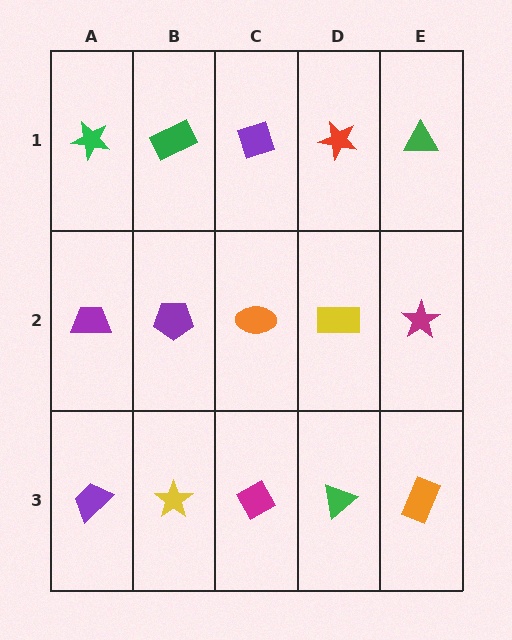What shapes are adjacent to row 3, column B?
A purple pentagon (row 2, column B), a purple trapezoid (row 3, column A), a magenta diamond (row 3, column C).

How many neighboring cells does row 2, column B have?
4.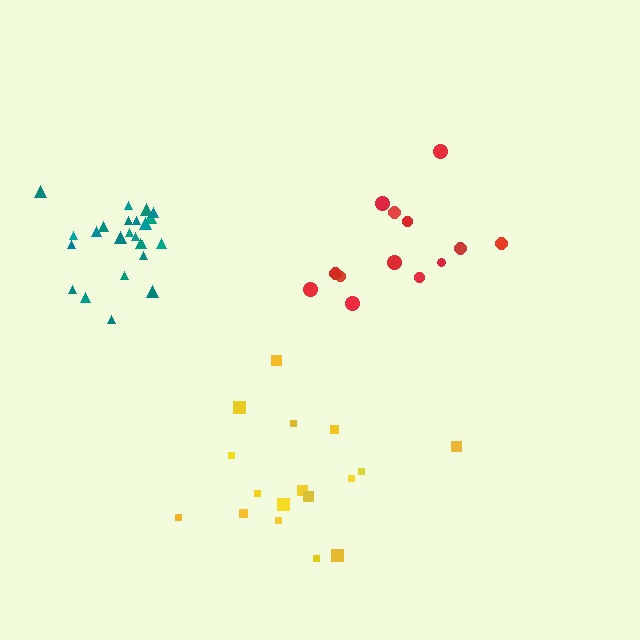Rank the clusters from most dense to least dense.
teal, yellow, red.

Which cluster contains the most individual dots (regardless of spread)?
Teal (25).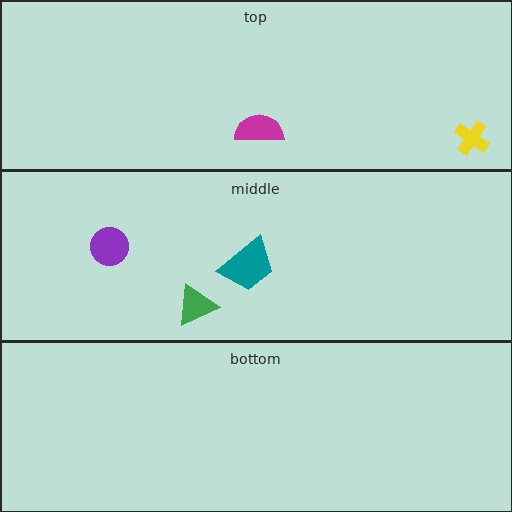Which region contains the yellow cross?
The top region.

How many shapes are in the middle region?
3.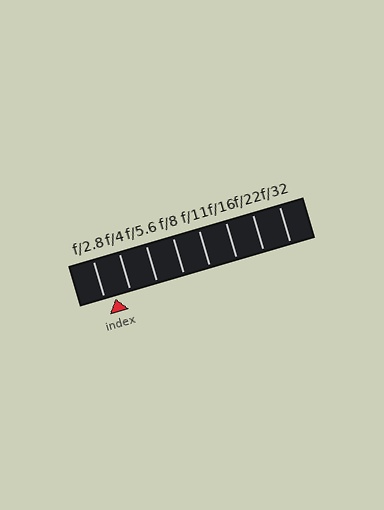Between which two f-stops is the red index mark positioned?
The index mark is between f/2.8 and f/4.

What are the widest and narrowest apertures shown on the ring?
The widest aperture shown is f/2.8 and the narrowest is f/32.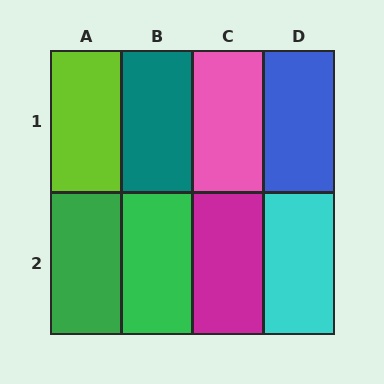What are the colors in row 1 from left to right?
Lime, teal, pink, blue.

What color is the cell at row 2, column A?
Green.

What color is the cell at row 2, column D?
Cyan.